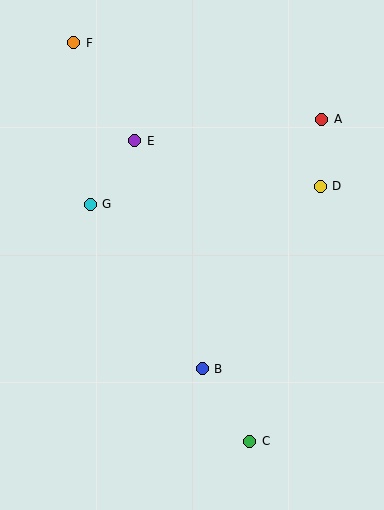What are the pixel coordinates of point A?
Point A is at (322, 119).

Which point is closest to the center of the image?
Point G at (90, 204) is closest to the center.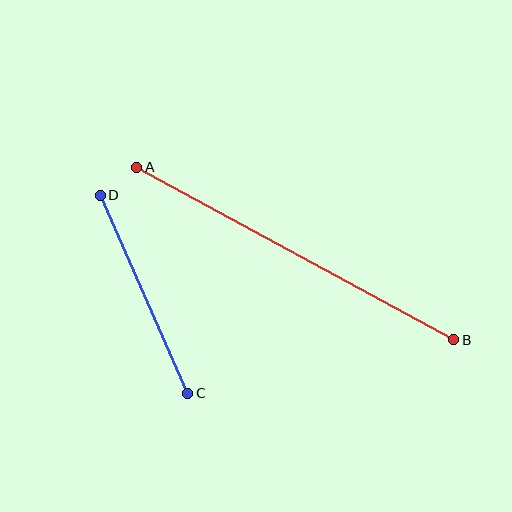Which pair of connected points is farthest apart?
Points A and B are farthest apart.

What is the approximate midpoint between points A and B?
The midpoint is at approximately (295, 253) pixels.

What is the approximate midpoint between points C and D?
The midpoint is at approximately (144, 294) pixels.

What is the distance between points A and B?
The distance is approximately 361 pixels.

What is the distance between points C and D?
The distance is approximately 216 pixels.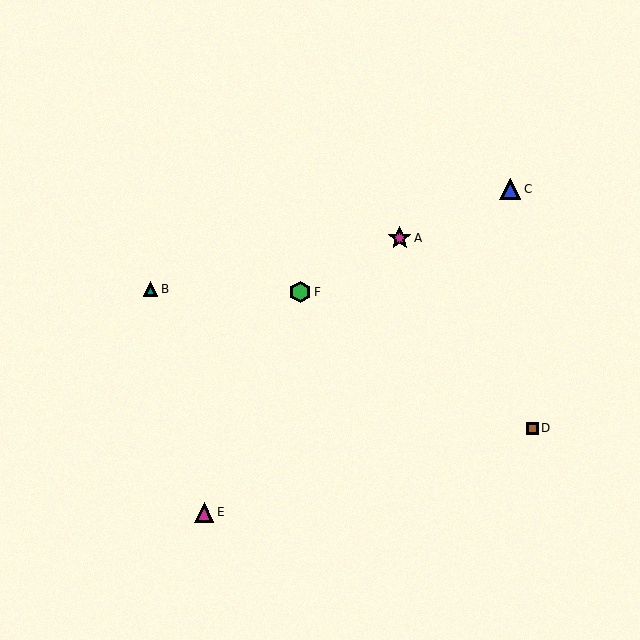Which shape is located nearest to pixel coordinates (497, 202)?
The blue triangle (labeled C) at (510, 189) is nearest to that location.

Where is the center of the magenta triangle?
The center of the magenta triangle is at (204, 512).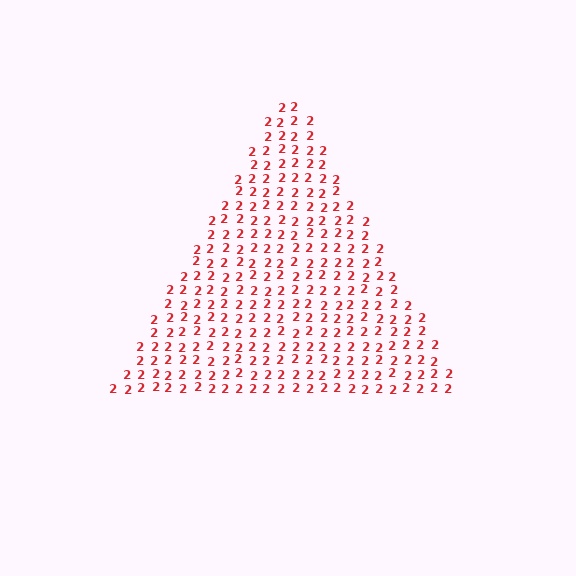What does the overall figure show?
The overall figure shows a triangle.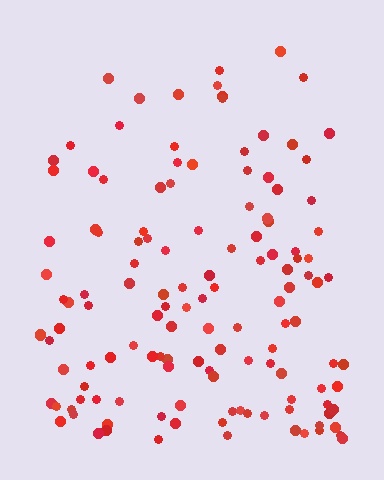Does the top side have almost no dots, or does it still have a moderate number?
Still a moderate number, just noticeably fewer than the bottom.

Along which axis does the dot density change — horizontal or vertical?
Vertical.